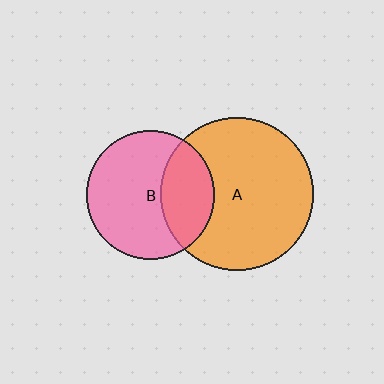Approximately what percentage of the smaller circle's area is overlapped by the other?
Approximately 30%.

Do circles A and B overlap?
Yes.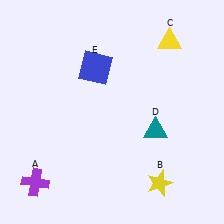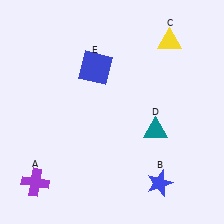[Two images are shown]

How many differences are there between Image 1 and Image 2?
There is 1 difference between the two images.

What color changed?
The star (B) changed from yellow in Image 1 to blue in Image 2.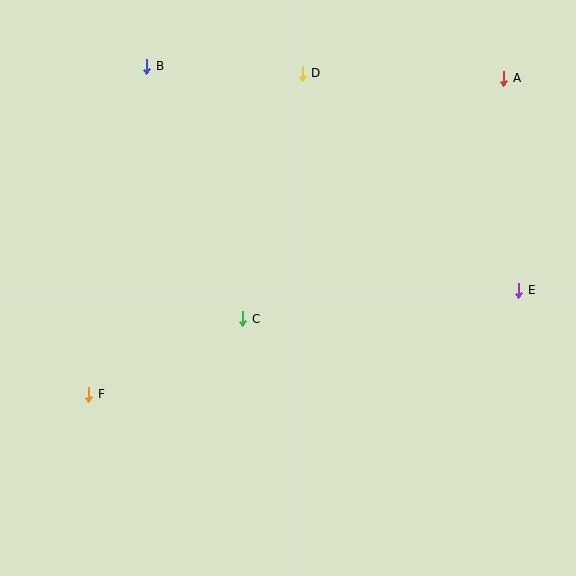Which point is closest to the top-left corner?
Point B is closest to the top-left corner.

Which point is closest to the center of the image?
Point C at (243, 319) is closest to the center.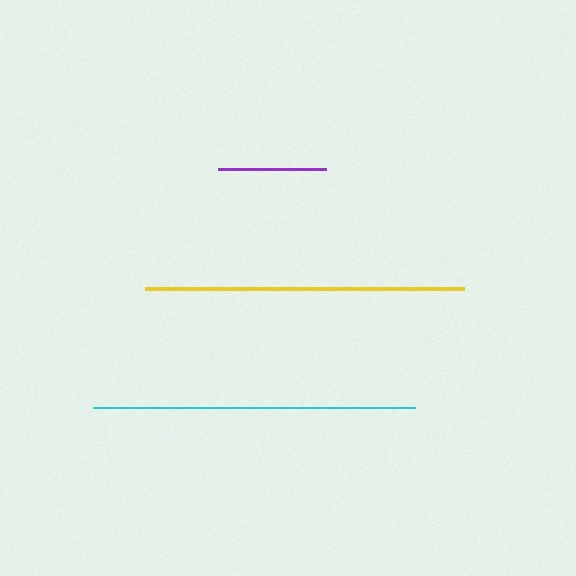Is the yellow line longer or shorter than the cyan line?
The cyan line is longer than the yellow line.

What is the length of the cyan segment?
The cyan segment is approximately 323 pixels long.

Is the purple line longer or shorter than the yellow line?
The yellow line is longer than the purple line.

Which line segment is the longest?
The cyan line is the longest at approximately 323 pixels.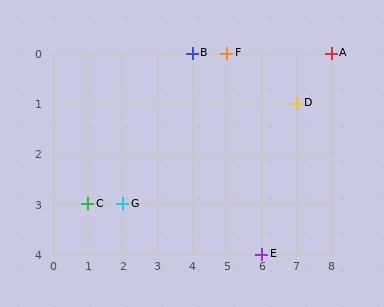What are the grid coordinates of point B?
Point B is at grid coordinates (4, 0).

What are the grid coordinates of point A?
Point A is at grid coordinates (8, 0).